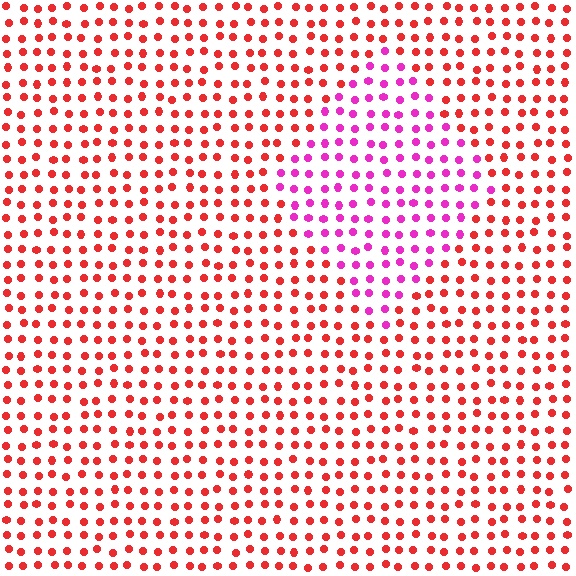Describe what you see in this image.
The image is filled with small red elements in a uniform arrangement. A diamond-shaped region is visible where the elements are tinted to a slightly different hue, forming a subtle color boundary.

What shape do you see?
I see a diamond.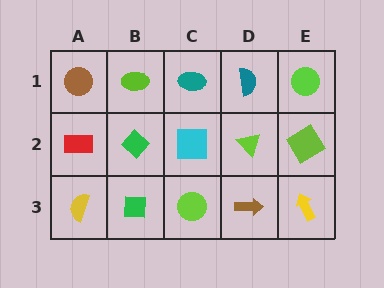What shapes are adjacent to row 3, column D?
A lime triangle (row 2, column D), a lime circle (row 3, column C), a yellow arrow (row 3, column E).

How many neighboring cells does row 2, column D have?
4.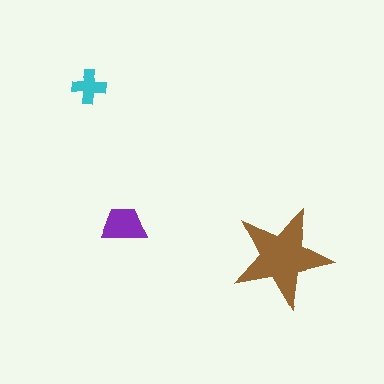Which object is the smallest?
The cyan cross.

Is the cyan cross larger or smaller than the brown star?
Smaller.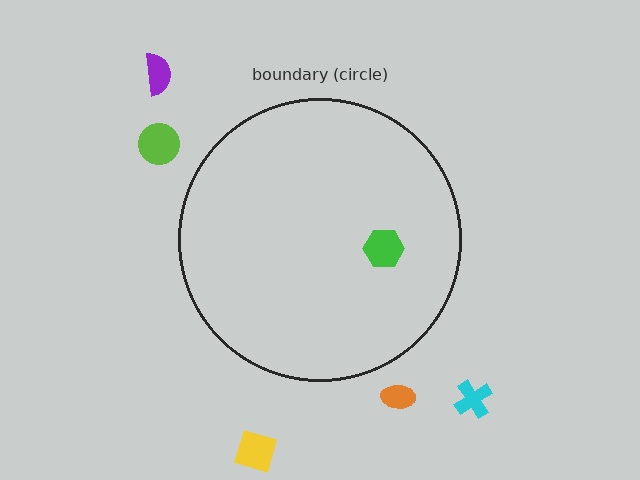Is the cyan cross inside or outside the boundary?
Outside.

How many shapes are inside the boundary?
1 inside, 5 outside.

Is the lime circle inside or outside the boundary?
Outside.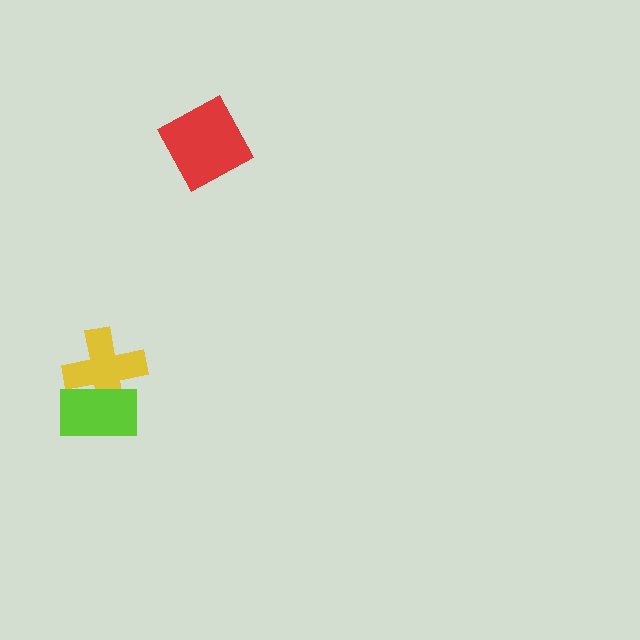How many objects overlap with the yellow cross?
1 object overlaps with the yellow cross.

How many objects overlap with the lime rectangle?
1 object overlaps with the lime rectangle.